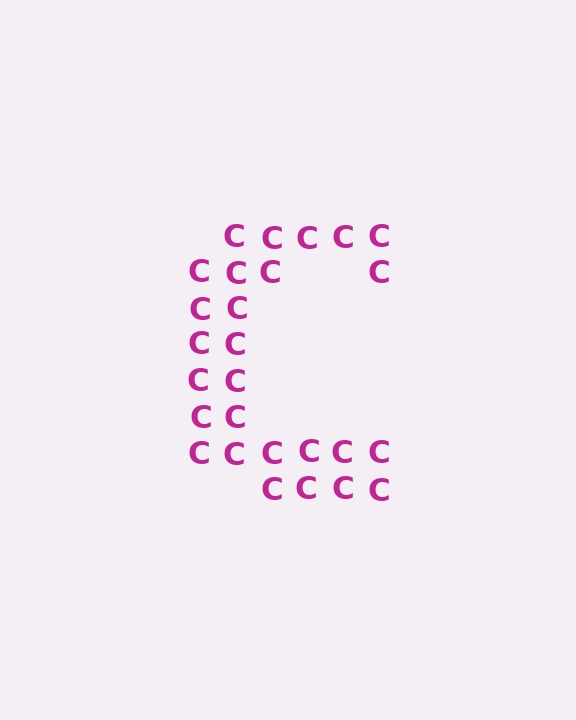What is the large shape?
The large shape is the letter C.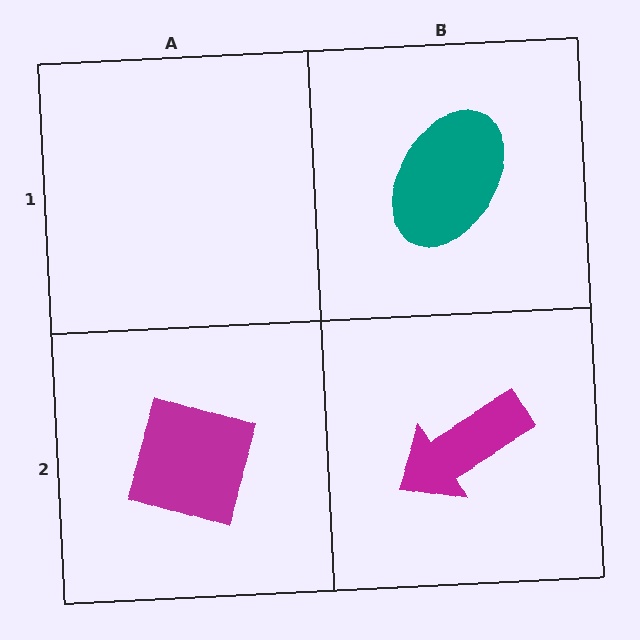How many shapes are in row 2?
2 shapes.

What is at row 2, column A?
A magenta diamond.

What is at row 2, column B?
A magenta arrow.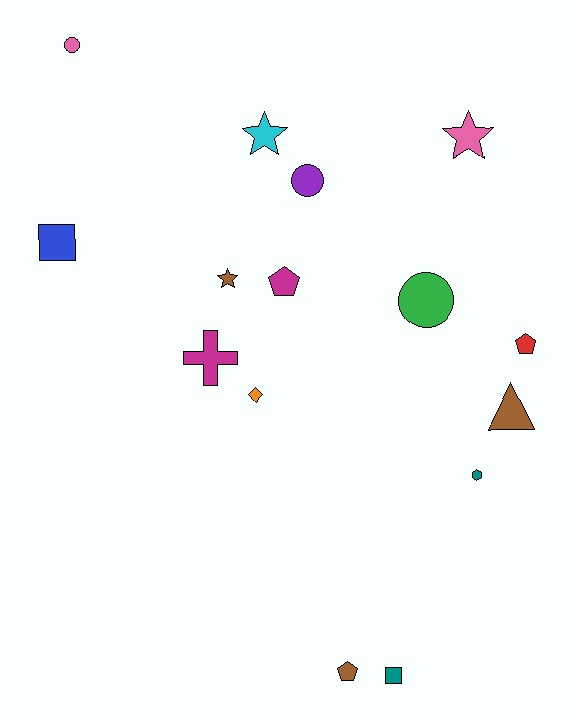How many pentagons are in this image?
There are 3 pentagons.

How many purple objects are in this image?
There is 1 purple object.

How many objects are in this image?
There are 15 objects.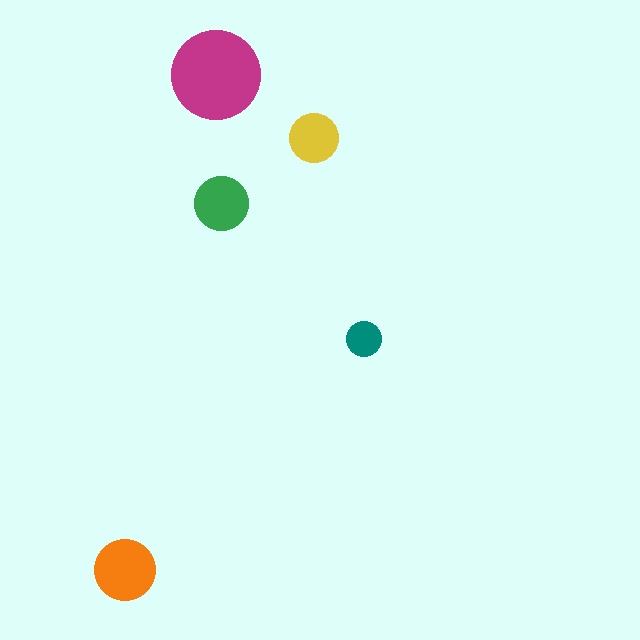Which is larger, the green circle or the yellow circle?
The green one.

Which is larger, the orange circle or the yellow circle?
The orange one.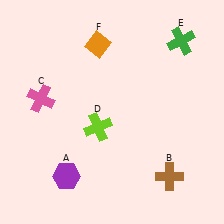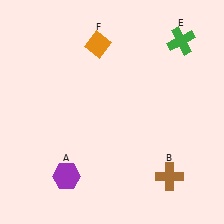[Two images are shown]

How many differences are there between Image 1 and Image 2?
There are 2 differences between the two images.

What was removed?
The pink cross (C), the lime cross (D) were removed in Image 2.